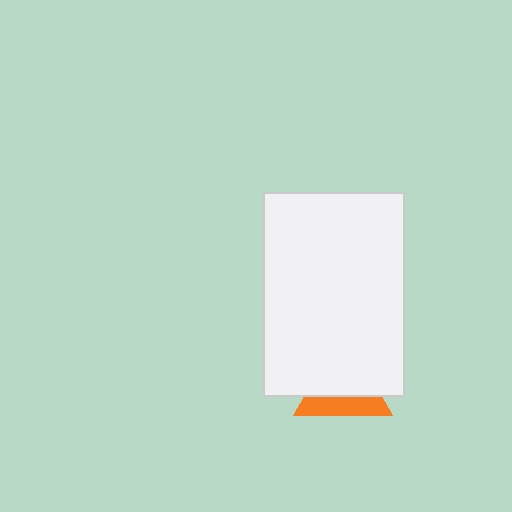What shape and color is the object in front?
The object in front is a white rectangle.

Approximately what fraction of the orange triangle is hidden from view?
Roughly 63% of the orange triangle is hidden behind the white rectangle.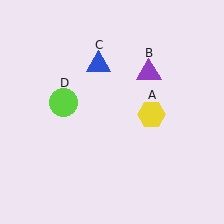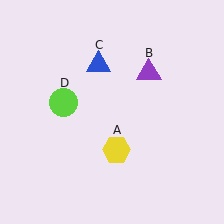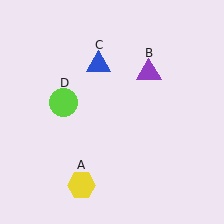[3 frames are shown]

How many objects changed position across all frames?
1 object changed position: yellow hexagon (object A).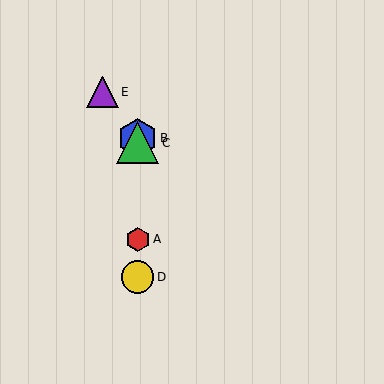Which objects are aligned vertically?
Objects A, B, C, D are aligned vertically.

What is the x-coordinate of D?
Object D is at x≈138.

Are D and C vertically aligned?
Yes, both are at x≈138.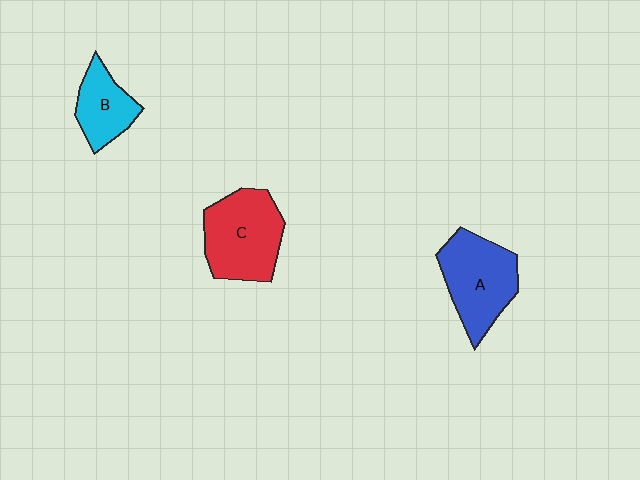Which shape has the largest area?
Shape C (red).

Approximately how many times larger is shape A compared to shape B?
Approximately 1.6 times.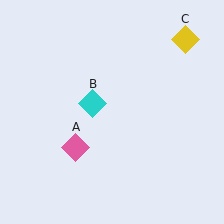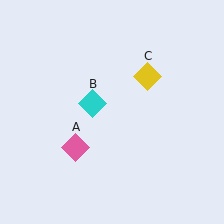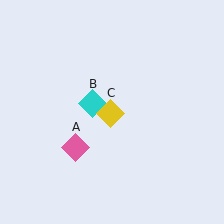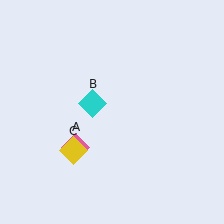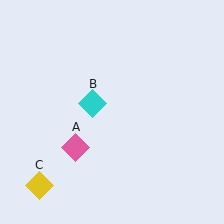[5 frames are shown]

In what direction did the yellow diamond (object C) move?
The yellow diamond (object C) moved down and to the left.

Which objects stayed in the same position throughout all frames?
Pink diamond (object A) and cyan diamond (object B) remained stationary.